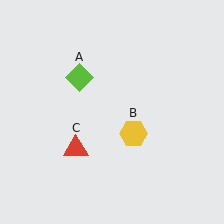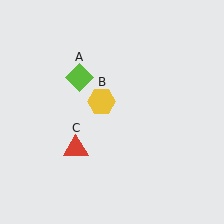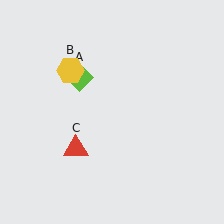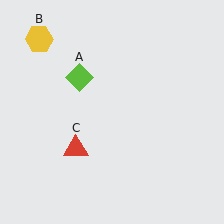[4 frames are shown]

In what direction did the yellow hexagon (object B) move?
The yellow hexagon (object B) moved up and to the left.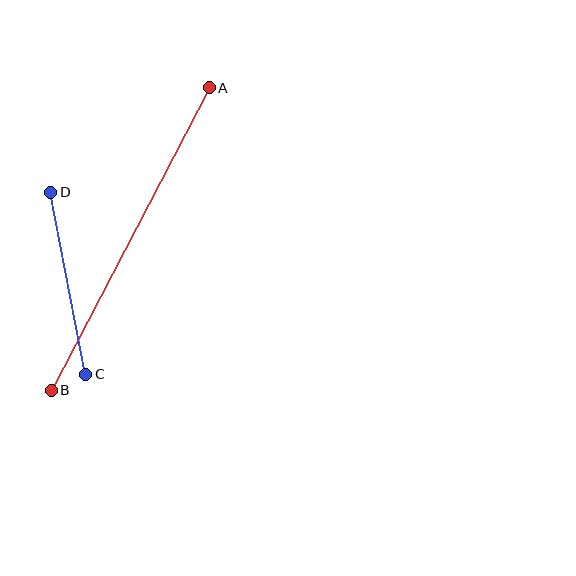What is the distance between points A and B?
The distance is approximately 341 pixels.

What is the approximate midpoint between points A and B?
The midpoint is at approximately (130, 239) pixels.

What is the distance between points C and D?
The distance is approximately 186 pixels.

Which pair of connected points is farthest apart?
Points A and B are farthest apart.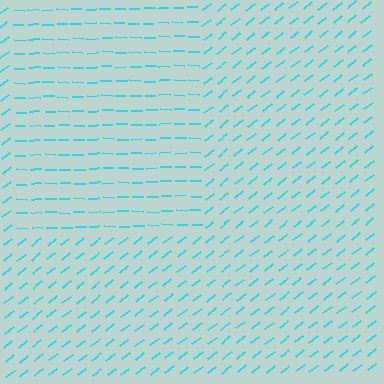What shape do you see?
I see a rectangle.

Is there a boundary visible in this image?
Yes, there is a texture boundary formed by a change in line orientation.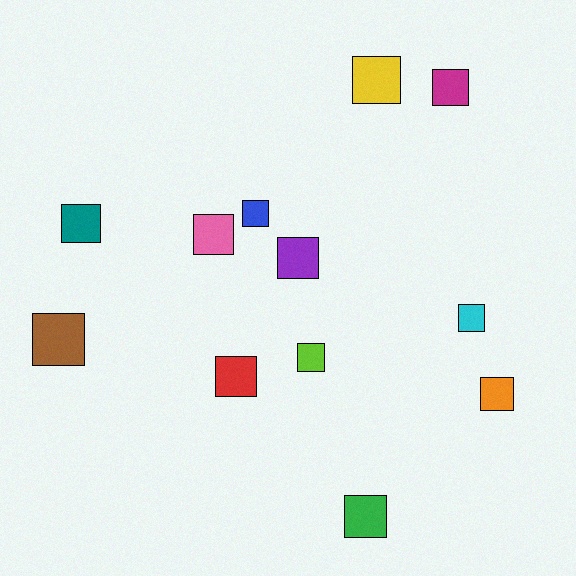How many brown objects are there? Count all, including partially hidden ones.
There is 1 brown object.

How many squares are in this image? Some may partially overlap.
There are 12 squares.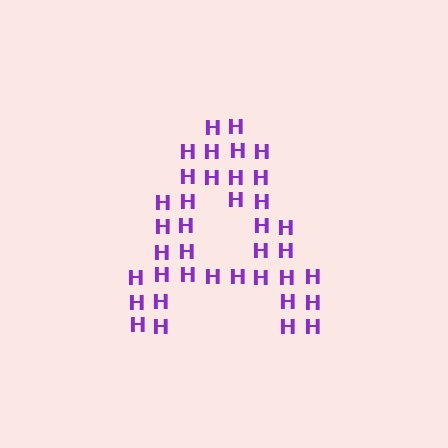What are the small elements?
The small elements are letter H's.